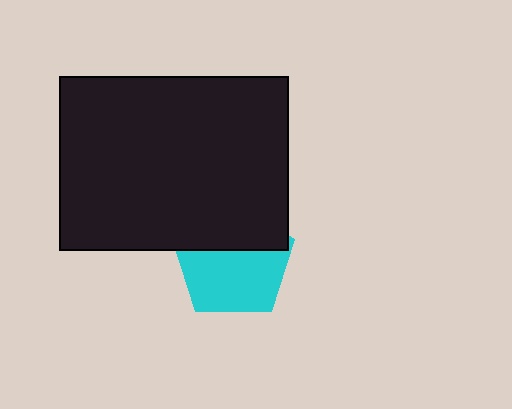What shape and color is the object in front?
The object in front is a black rectangle.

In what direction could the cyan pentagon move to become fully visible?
The cyan pentagon could move down. That would shift it out from behind the black rectangle entirely.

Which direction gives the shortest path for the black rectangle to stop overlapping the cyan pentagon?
Moving up gives the shortest separation.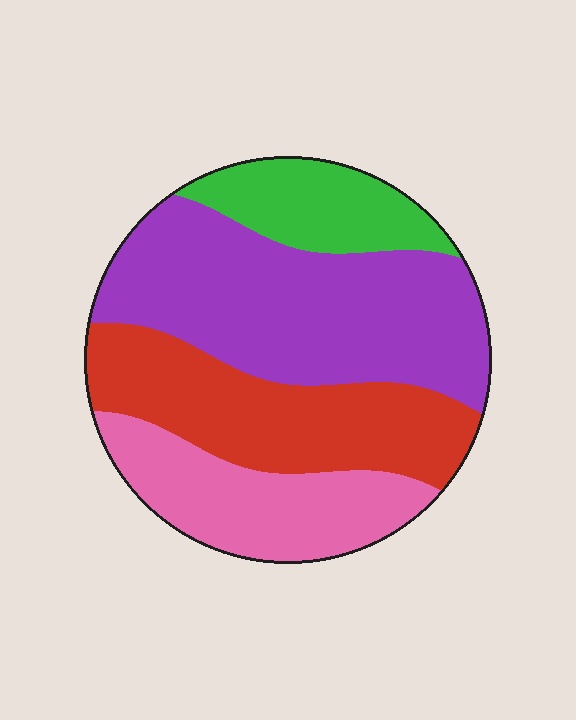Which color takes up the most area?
Purple, at roughly 40%.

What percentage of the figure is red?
Red covers roughly 25% of the figure.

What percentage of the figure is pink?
Pink covers 20% of the figure.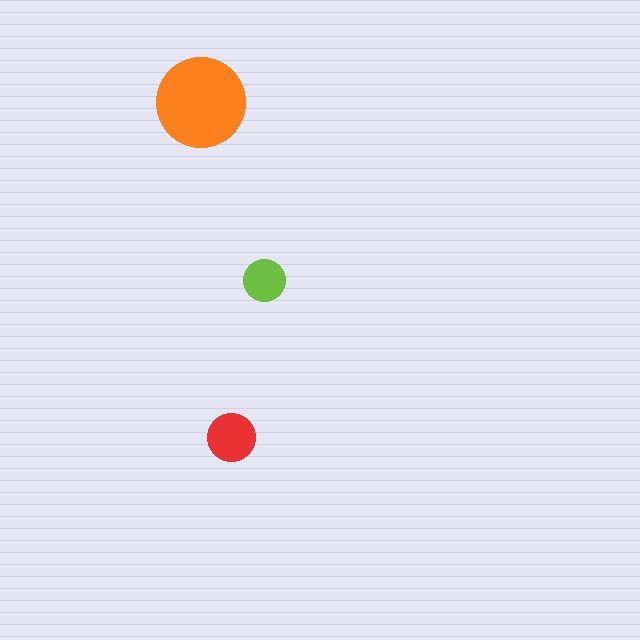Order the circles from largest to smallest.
the orange one, the red one, the lime one.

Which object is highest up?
The orange circle is topmost.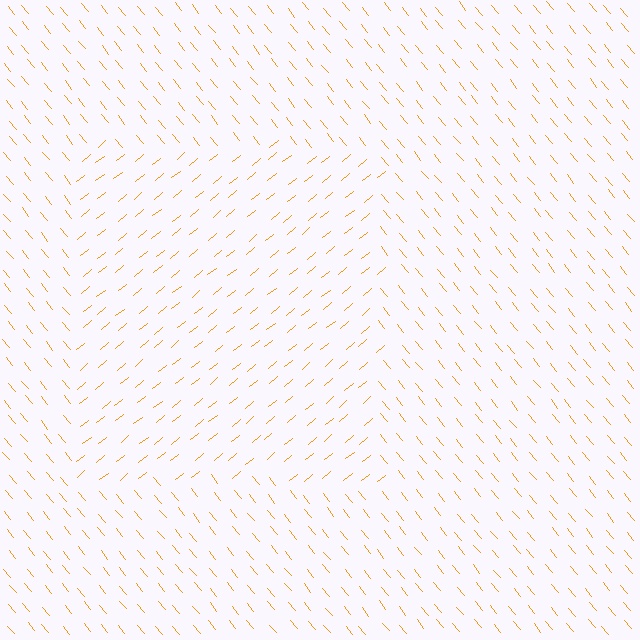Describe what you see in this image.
The image is filled with small orange line segments. A rectangle region in the image has lines oriented differently from the surrounding lines, creating a visible texture boundary.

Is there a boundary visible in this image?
Yes, there is a texture boundary formed by a change in line orientation.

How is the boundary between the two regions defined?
The boundary is defined purely by a change in line orientation (approximately 90 degrees difference). All lines are the same color and thickness.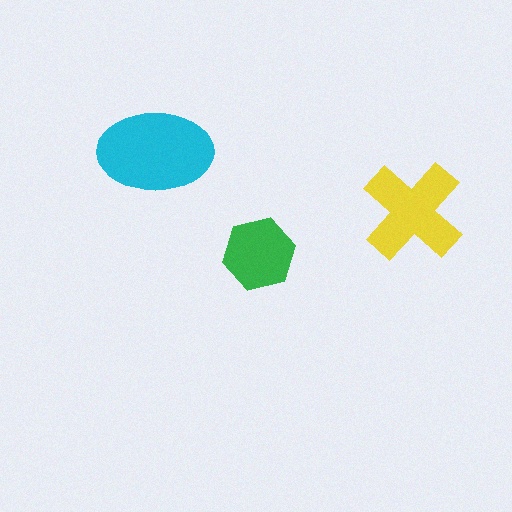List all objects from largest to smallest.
The cyan ellipse, the yellow cross, the green hexagon.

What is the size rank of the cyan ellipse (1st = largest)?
1st.